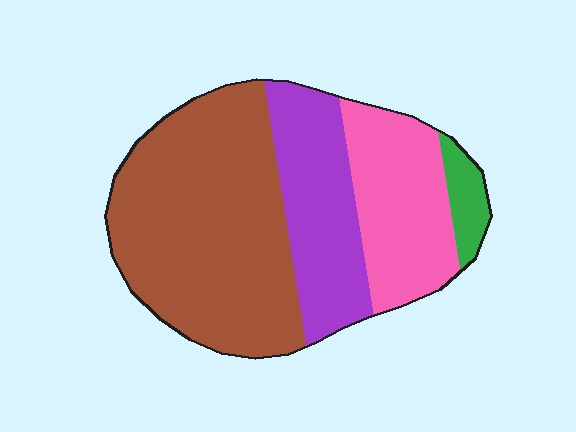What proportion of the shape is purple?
Purple takes up about one quarter (1/4) of the shape.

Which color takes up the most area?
Brown, at roughly 50%.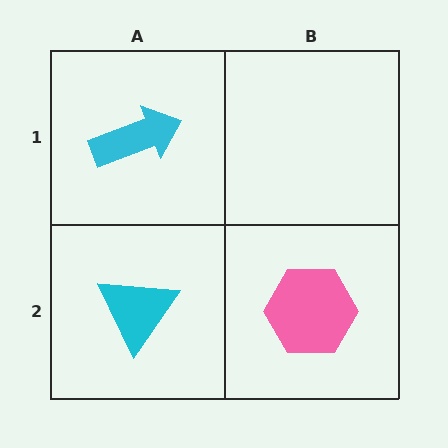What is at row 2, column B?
A pink hexagon.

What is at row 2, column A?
A cyan triangle.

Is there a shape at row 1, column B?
No, that cell is empty.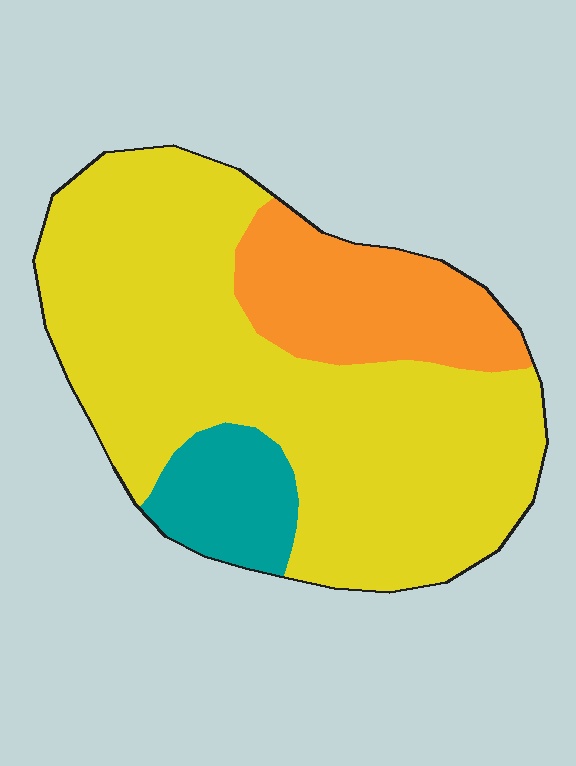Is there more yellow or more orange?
Yellow.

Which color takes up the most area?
Yellow, at roughly 70%.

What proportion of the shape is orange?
Orange takes up about one fifth (1/5) of the shape.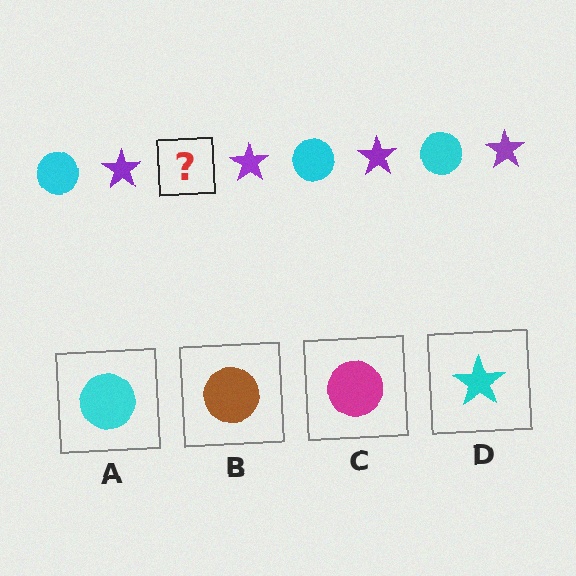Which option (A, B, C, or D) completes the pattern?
A.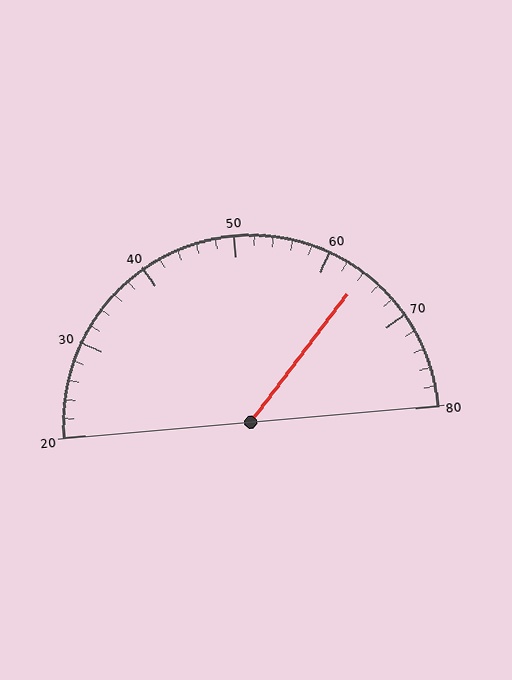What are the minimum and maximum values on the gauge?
The gauge ranges from 20 to 80.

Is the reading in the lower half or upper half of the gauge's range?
The reading is in the upper half of the range (20 to 80).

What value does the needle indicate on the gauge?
The needle indicates approximately 64.